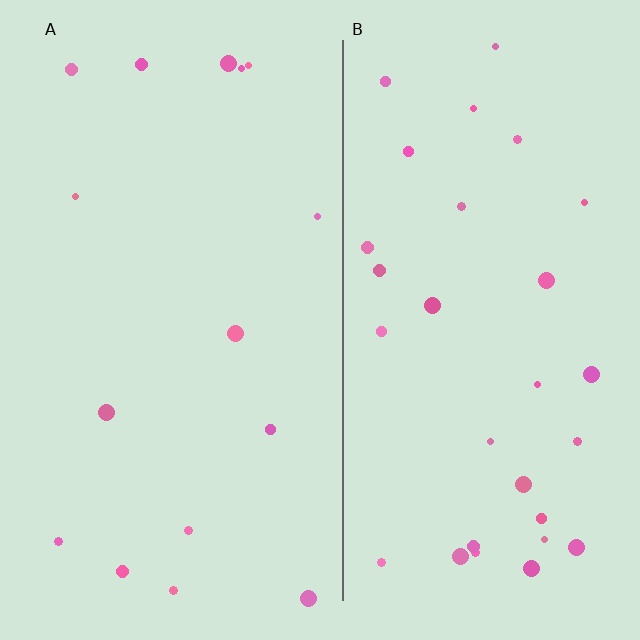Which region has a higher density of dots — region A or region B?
B (the right).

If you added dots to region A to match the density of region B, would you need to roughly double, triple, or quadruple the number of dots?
Approximately double.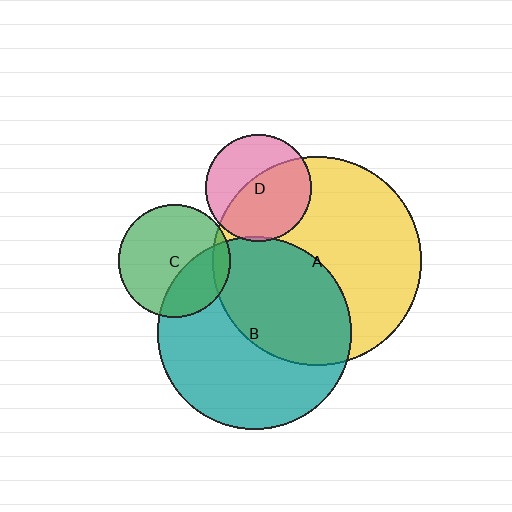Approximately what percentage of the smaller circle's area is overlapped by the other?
Approximately 10%.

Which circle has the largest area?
Circle A (yellow).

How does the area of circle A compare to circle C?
Approximately 3.5 times.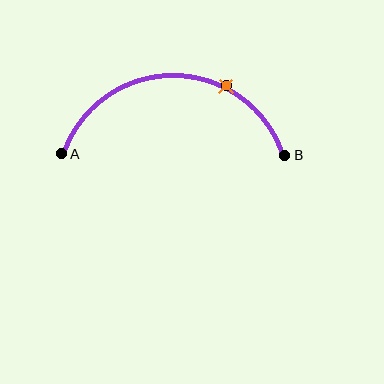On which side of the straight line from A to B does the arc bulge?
The arc bulges above the straight line connecting A and B.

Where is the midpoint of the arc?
The arc midpoint is the point on the curve farthest from the straight line joining A and B. It sits above that line.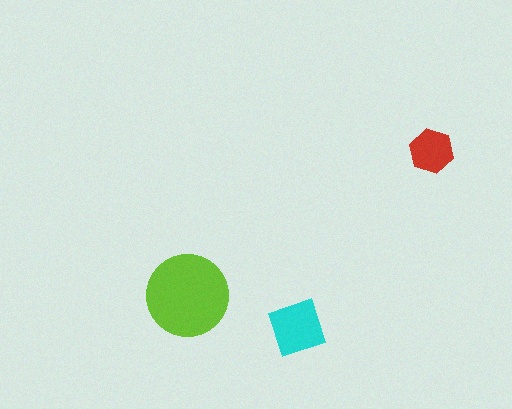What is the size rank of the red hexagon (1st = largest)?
3rd.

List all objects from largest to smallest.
The lime circle, the cyan diamond, the red hexagon.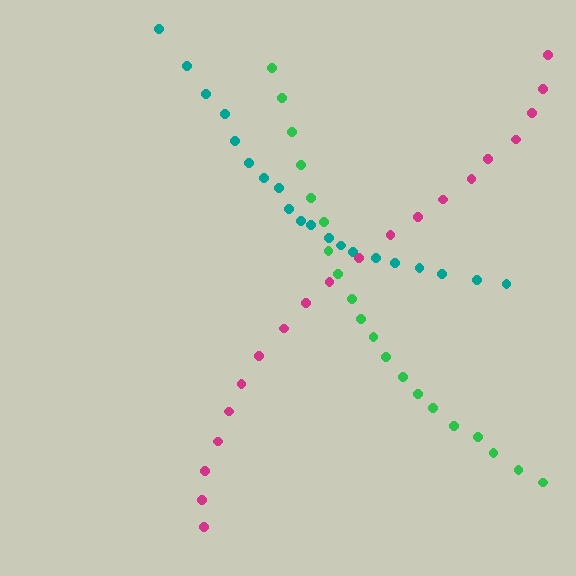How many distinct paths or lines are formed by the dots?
There are 3 distinct paths.